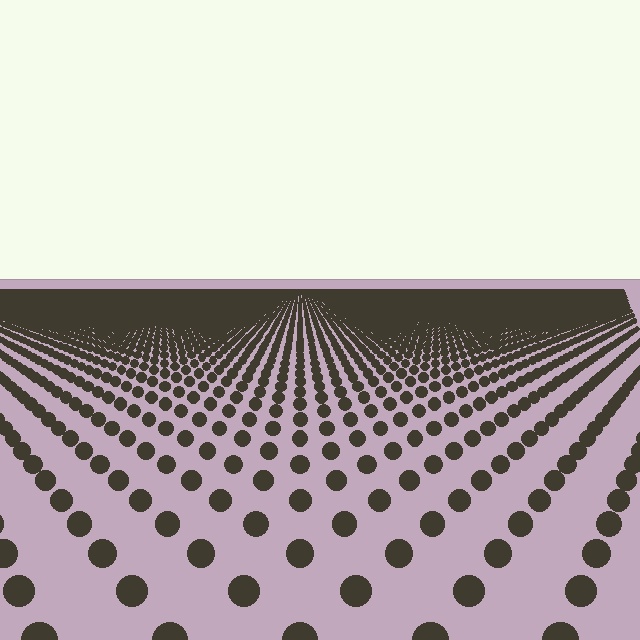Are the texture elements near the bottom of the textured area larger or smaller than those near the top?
Larger. Near the bottom, elements are closer to the viewer and appear at a bigger on-screen size.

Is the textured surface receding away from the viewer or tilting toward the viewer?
The surface is receding away from the viewer. Texture elements get smaller and denser toward the top.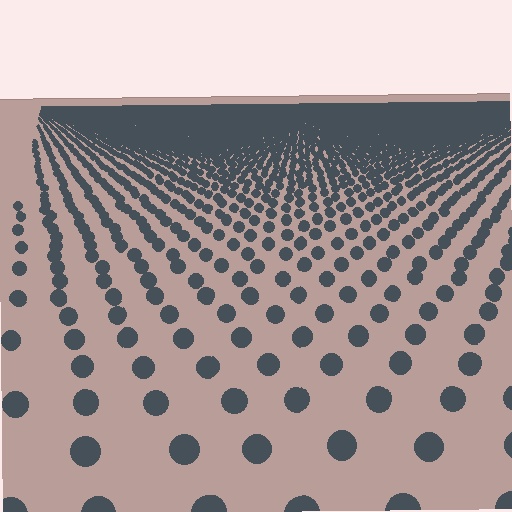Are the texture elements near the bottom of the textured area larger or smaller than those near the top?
Larger. Near the bottom, elements are closer to the viewer and appear at a bigger on-screen size.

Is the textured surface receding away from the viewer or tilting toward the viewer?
The surface is receding away from the viewer. Texture elements get smaller and denser toward the top.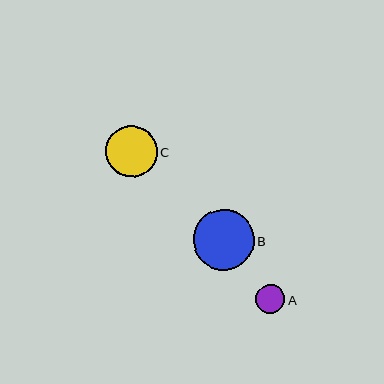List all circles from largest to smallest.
From largest to smallest: B, C, A.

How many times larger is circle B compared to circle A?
Circle B is approximately 2.1 times the size of circle A.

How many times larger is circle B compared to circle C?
Circle B is approximately 1.2 times the size of circle C.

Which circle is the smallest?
Circle A is the smallest with a size of approximately 29 pixels.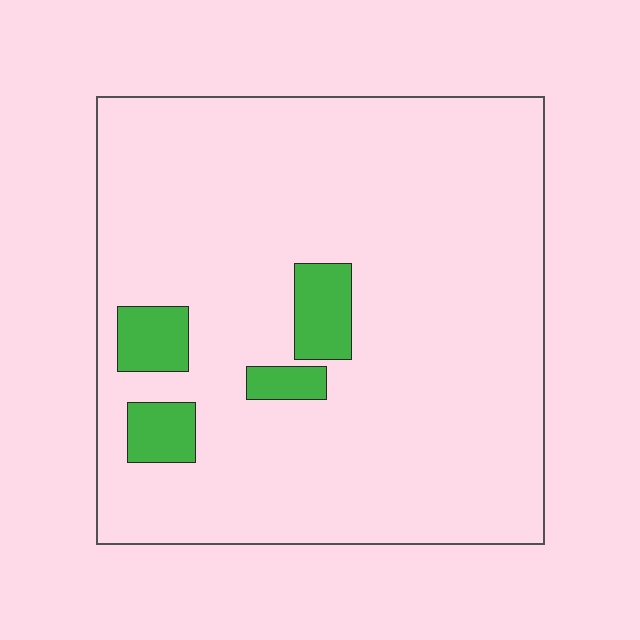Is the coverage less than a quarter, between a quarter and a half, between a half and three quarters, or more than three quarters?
Less than a quarter.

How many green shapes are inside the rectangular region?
4.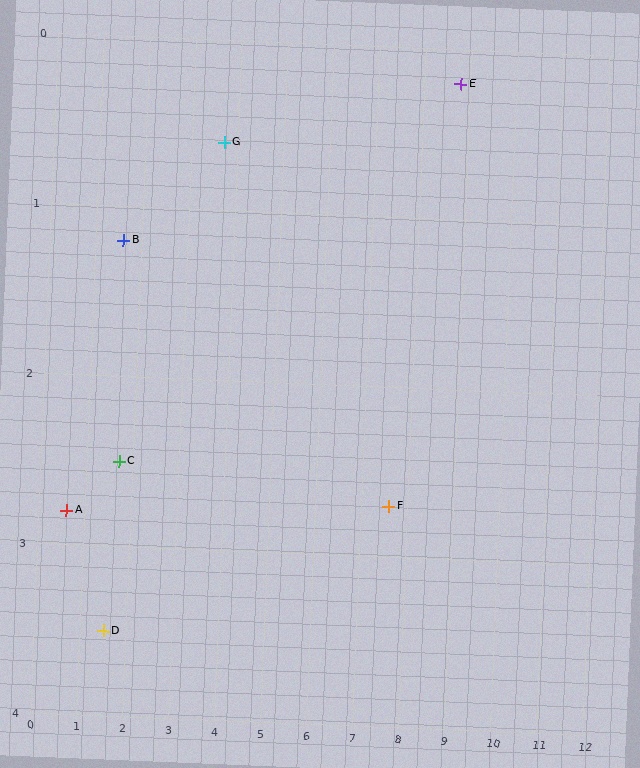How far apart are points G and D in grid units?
Points G and D are about 3.6 grid units apart.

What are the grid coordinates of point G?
Point G is at approximately (3.7, 0.6).